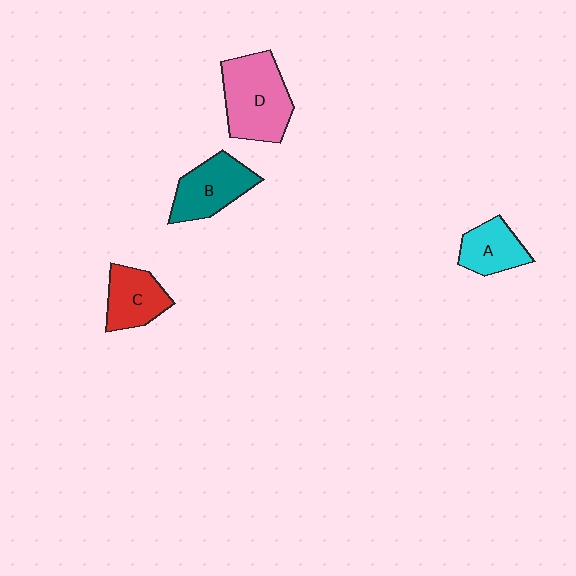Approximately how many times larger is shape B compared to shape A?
Approximately 1.3 times.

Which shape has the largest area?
Shape D (pink).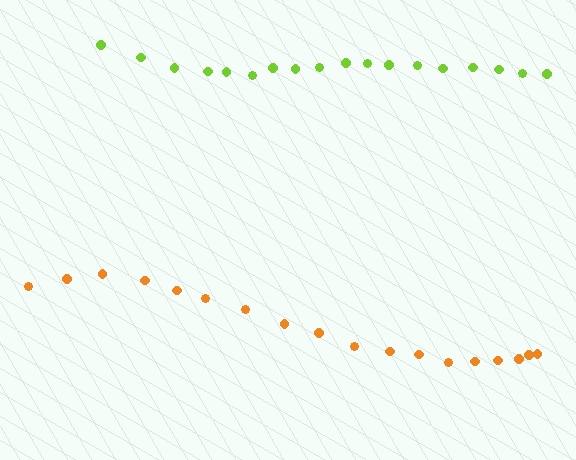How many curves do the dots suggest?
There are 2 distinct paths.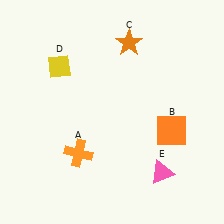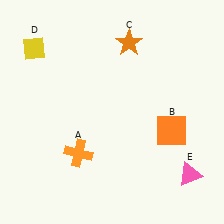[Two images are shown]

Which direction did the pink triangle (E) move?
The pink triangle (E) moved right.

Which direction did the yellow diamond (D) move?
The yellow diamond (D) moved left.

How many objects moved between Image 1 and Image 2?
2 objects moved between the two images.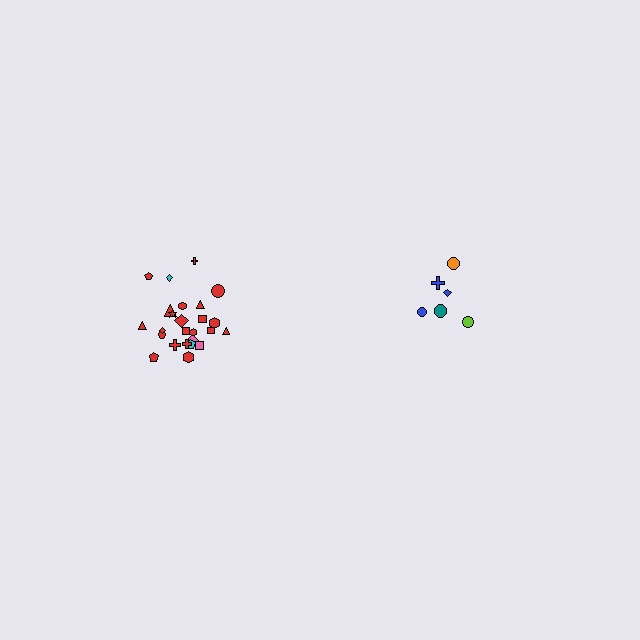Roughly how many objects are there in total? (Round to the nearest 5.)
Roughly 30 objects in total.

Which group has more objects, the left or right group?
The left group.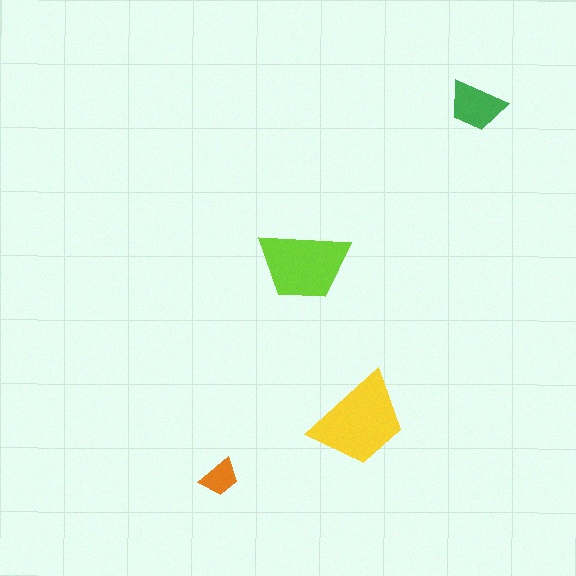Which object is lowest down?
The orange trapezoid is bottommost.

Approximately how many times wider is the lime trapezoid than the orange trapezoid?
About 2.5 times wider.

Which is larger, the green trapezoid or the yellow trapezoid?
The yellow one.